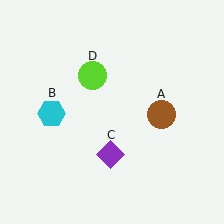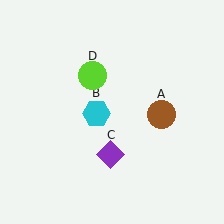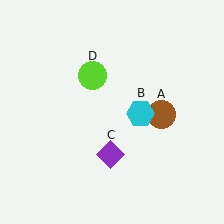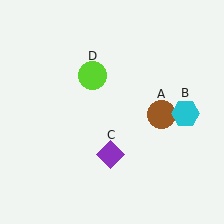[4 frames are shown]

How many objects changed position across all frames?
1 object changed position: cyan hexagon (object B).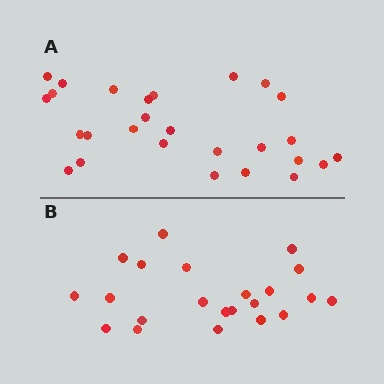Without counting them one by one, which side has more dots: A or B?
Region A (the top region) has more dots.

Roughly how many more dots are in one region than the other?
Region A has about 5 more dots than region B.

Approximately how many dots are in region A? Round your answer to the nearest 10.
About 30 dots. (The exact count is 27, which rounds to 30.)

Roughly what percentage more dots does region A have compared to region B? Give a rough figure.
About 25% more.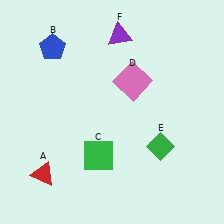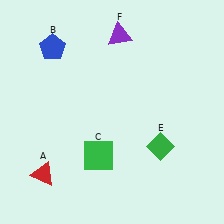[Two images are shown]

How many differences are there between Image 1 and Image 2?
There is 1 difference between the two images.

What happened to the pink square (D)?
The pink square (D) was removed in Image 2. It was in the top-right area of Image 1.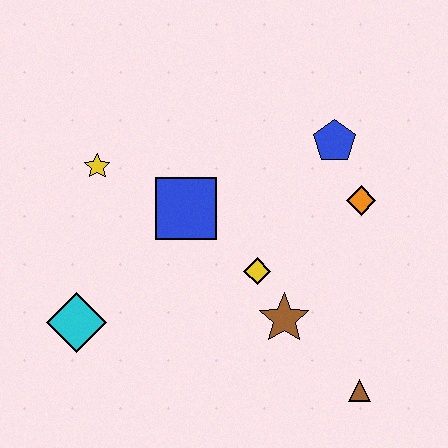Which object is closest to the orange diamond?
The blue pentagon is closest to the orange diamond.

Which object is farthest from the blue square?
The brown triangle is farthest from the blue square.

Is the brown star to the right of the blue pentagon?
No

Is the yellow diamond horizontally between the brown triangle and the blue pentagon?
No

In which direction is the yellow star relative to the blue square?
The yellow star is to the left of the blue square.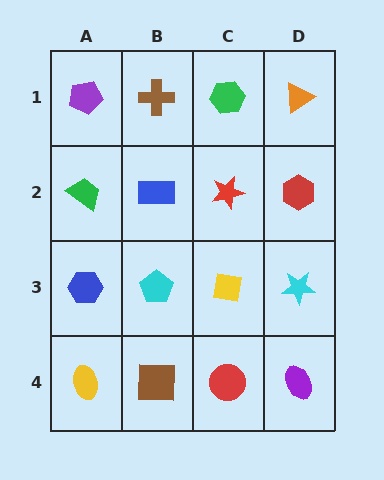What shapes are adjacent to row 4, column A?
A blue hexagon (row 3, column A), a brown square (row 4, column B).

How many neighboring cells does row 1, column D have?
2.